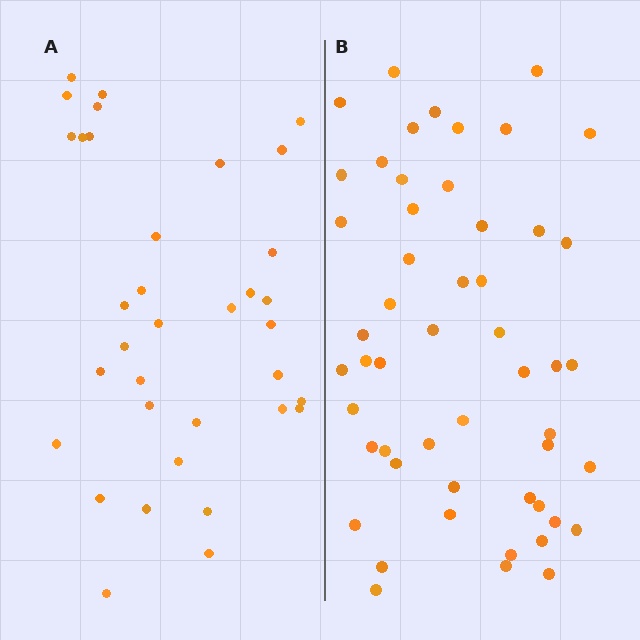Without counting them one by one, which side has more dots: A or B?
Region B (the right region) has more dots.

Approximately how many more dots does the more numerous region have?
Region B has approximately 15 more dots than region A.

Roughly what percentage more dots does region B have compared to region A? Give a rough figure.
About 50% more.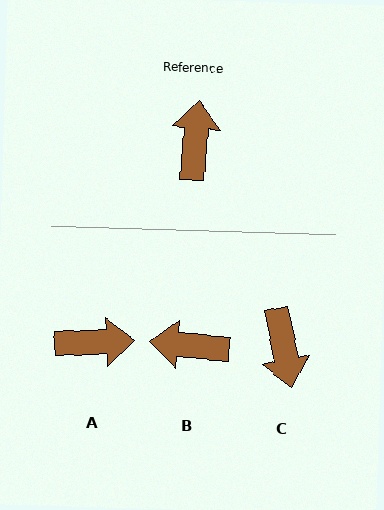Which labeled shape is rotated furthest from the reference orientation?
C, about 164 degrees away.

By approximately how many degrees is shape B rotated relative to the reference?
Approximately 89 degrees counter-clockwise.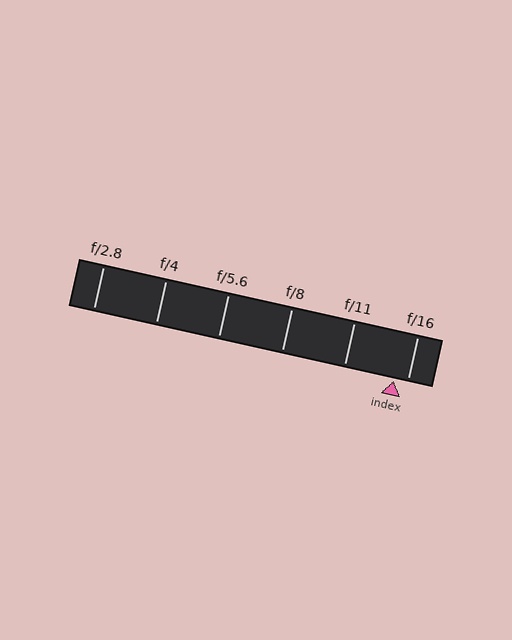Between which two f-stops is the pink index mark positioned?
The index mark is between f/11 and f/16.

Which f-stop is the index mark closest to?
The index mark is closest to f/16.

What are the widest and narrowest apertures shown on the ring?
The widest aperture shown is f/2.8 and the narrowest is f/16.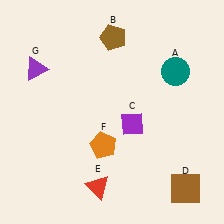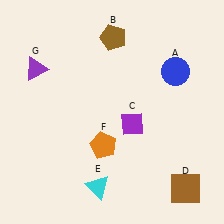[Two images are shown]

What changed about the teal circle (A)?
In Image 1, A is teal. In Image 2, it changed to blue.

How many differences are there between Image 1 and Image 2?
There are 2 differences between the two images.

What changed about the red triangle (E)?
In Image 1, E is red. In Image 2, it changed to cyan.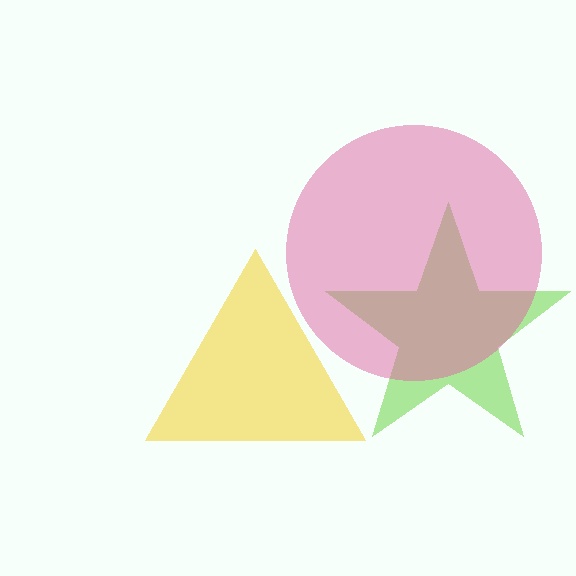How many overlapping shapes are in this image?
There are 3 overlapping shapes in the image.